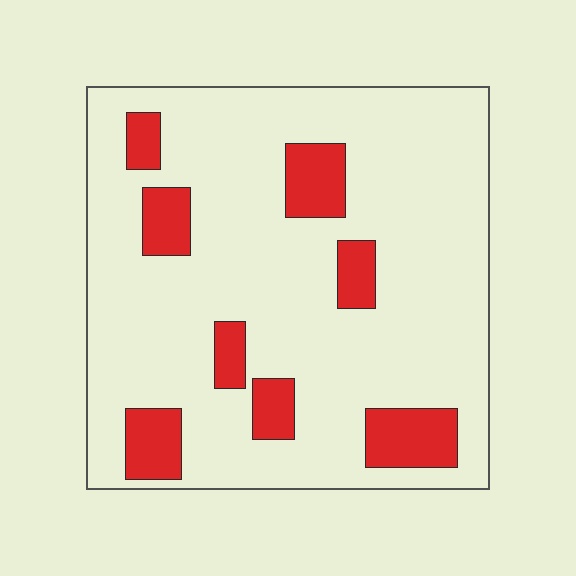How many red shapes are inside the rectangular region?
8.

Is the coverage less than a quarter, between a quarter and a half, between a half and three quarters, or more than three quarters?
Less than a quarter.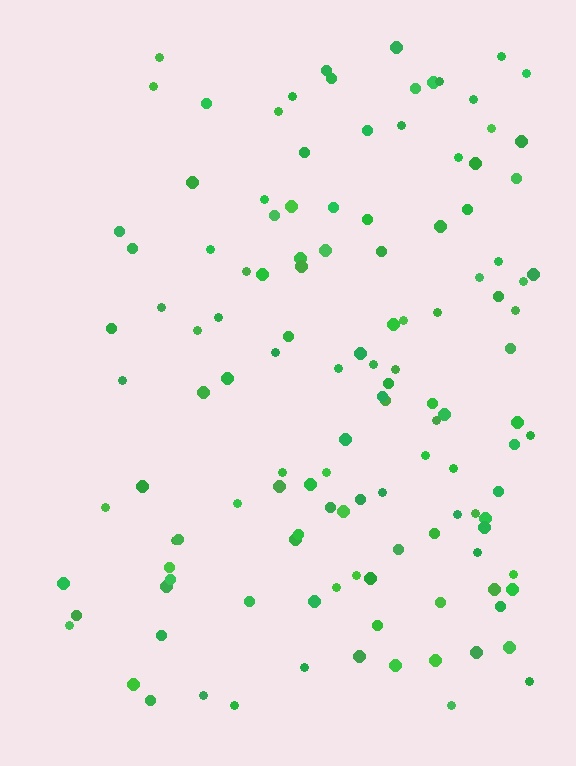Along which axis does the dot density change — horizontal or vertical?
Horizontal.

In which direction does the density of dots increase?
From left to right, with the right side densest.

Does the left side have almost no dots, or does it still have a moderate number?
Still a moderate number, just noticeably fewer than the right.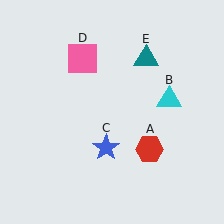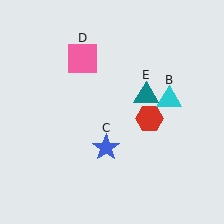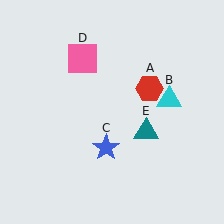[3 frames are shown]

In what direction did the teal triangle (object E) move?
The teal triangle (object E) moved down.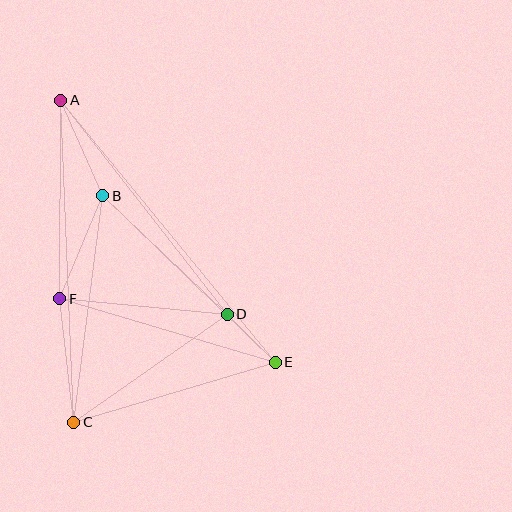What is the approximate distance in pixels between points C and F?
The distance between C and F is approximately 124 pixels.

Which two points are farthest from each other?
Points A and E are farthest from each other.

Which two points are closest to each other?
Points D and E are closest to each other.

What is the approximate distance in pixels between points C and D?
The distance between C and D is approximately 188 pixels.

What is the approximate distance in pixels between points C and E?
The distance between C and E is approximately 210 pixels.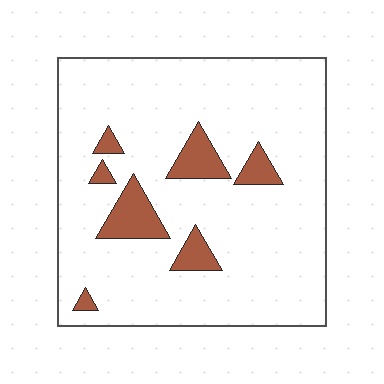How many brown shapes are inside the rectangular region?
7.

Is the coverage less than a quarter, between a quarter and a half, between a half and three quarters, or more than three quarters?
Less than a quarter.